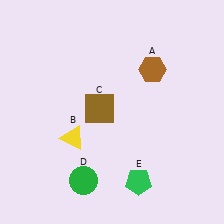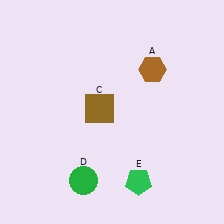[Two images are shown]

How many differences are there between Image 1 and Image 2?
There is 1 difference between the two images.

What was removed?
The yellow triangle (B) was removed in Image 2.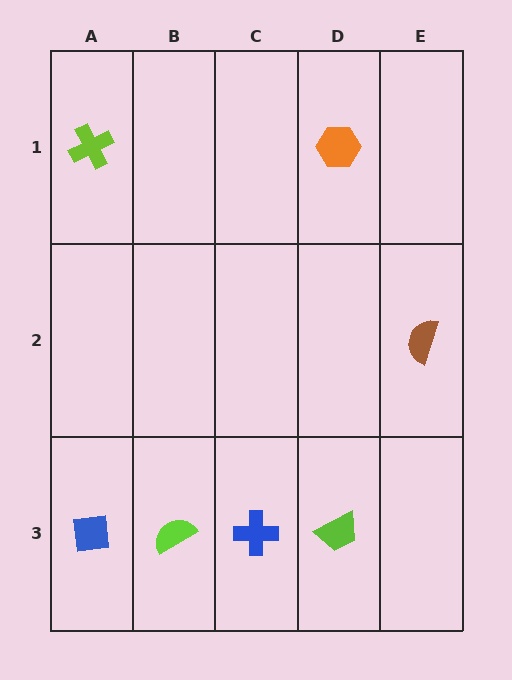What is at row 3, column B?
A lime semicircle.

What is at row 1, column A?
A lime cross.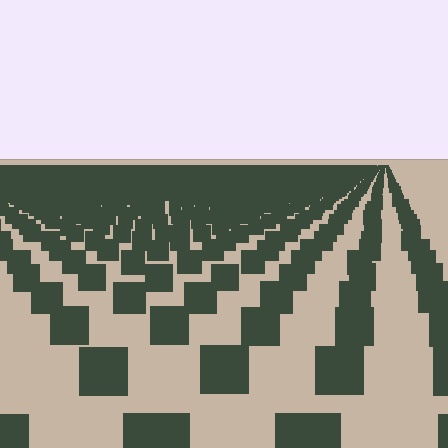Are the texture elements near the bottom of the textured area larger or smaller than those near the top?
Larger. Near the bottom, elements are closer to the viewer and appear at a bigger on-screen size.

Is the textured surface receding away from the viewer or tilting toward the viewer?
The surface is receding away from the viewer. Texture elements get smaller and denser toward the top.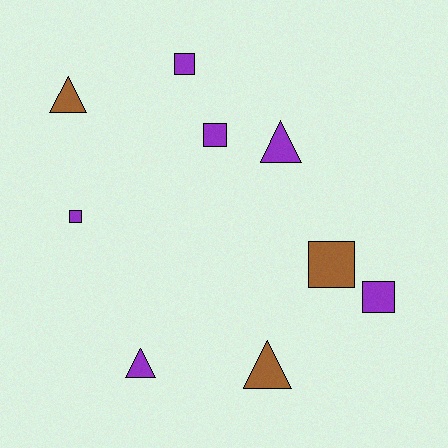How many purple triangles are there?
There are 2 purple triangles.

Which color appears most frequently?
Purple, with 6 objects.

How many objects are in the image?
There are 9 objects.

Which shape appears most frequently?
Square, with 5 objects.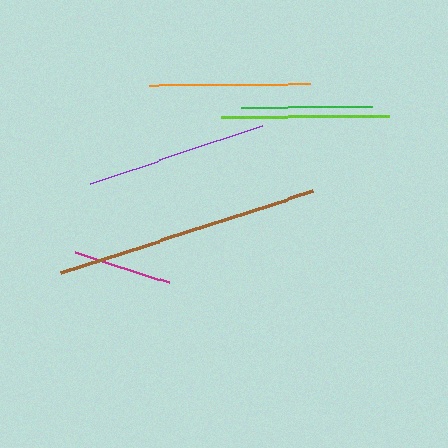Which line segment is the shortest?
The magenta line is the shortest at approximately 100 pixels.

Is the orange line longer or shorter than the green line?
The orange line is longer than the green line.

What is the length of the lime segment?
The lime segment is approximately 168 pixels long.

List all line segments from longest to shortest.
From longest to shortest: brown, purple, lime, orange, green, magenta.